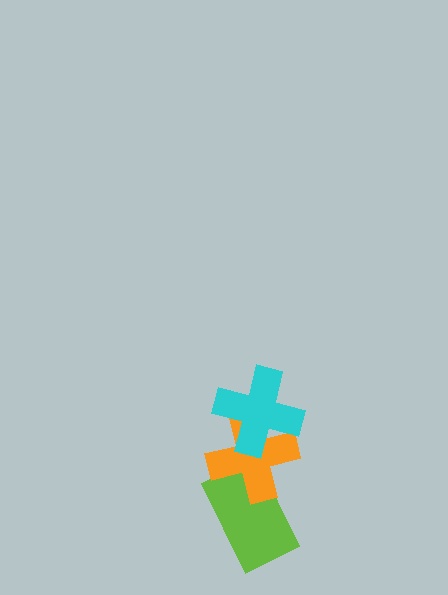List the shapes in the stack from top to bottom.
From top to bottom: the cyan cross, the orange cross, the lime rectangle.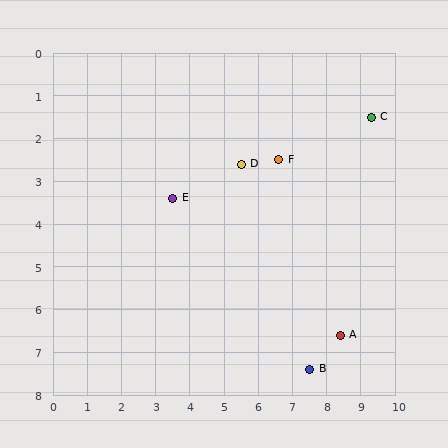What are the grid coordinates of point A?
Point A is at approximately (8.4, 6.6).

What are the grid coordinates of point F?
Point F is at approximately (6.6, 2.5).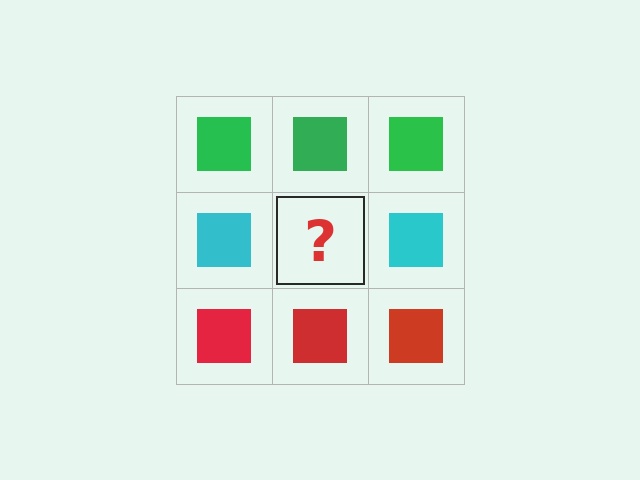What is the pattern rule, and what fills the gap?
The rule is that each row has a consistent color. The gap should be filled with a cyan square.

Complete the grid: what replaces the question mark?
The question mark should be replaced with a cyan square.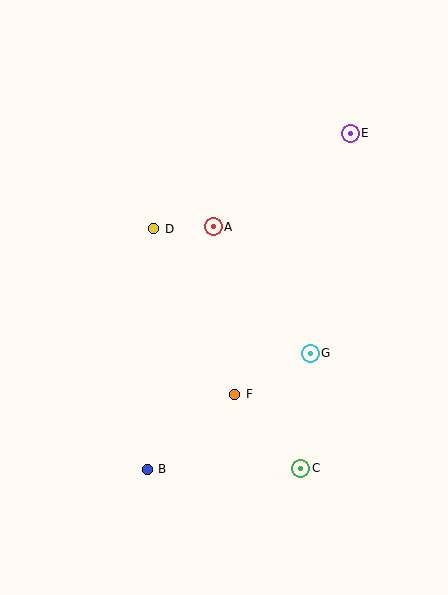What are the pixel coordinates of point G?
Point G is at (310, 353).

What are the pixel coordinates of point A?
Point A is at (213, 227).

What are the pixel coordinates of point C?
Point C is at (301, 468).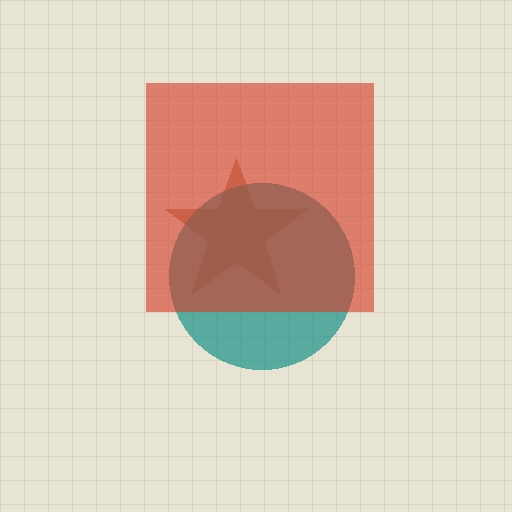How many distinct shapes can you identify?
There are 3 distinct shapes: a brown star, a teal circle, a red square.